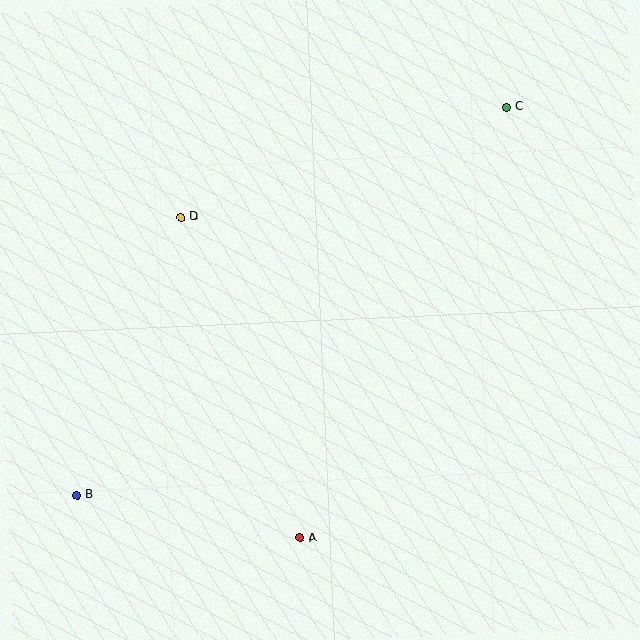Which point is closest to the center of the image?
Point D at (181, 217) is closest to the center.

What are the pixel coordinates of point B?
Point B is at (77, 495).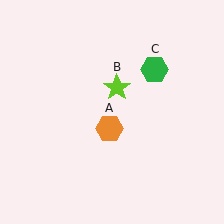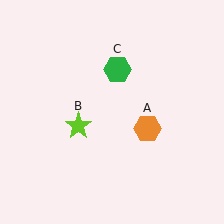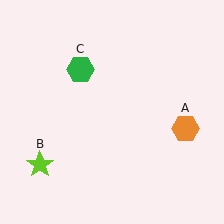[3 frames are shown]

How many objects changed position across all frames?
3 objects changed position: orange hexagon (object A), lime star (object B), green hexagon (object C).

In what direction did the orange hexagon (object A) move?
The orange hexagon (object A) moved right.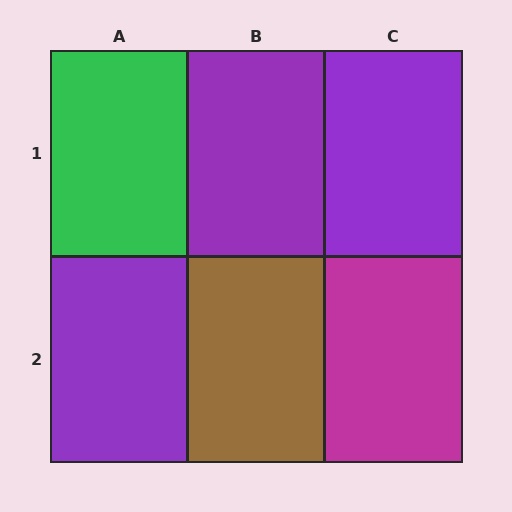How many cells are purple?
3 cells are purple.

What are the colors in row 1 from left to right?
Green, purple, purple.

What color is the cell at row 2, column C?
Magenta.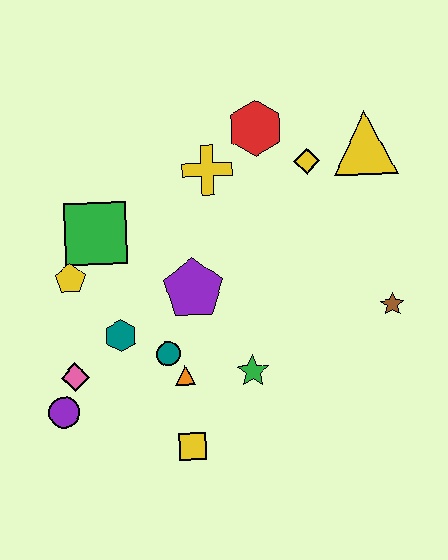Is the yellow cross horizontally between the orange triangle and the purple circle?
No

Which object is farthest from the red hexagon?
The purple circle is farthest from the red hexagon.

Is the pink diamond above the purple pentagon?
No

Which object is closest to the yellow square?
The orange triangle is closest to the yellow square.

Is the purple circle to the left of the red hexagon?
Yes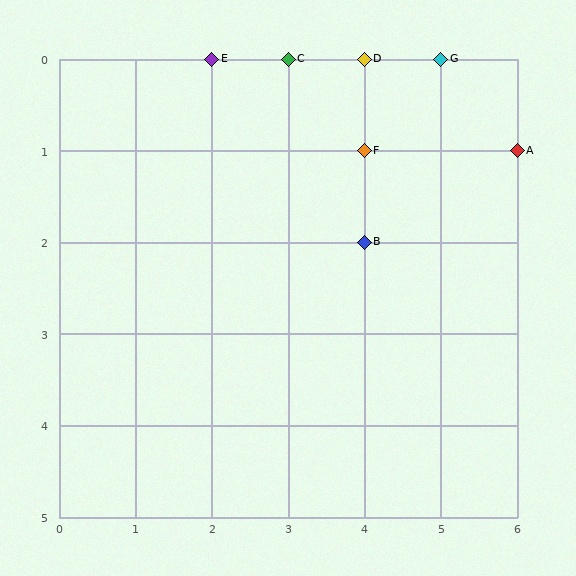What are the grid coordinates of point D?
Point D is at grid coordinates (4, 0).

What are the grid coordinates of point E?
Point E is at grid coordinates (2, 0).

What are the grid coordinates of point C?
Point C is at grid coordinates (3, 0).